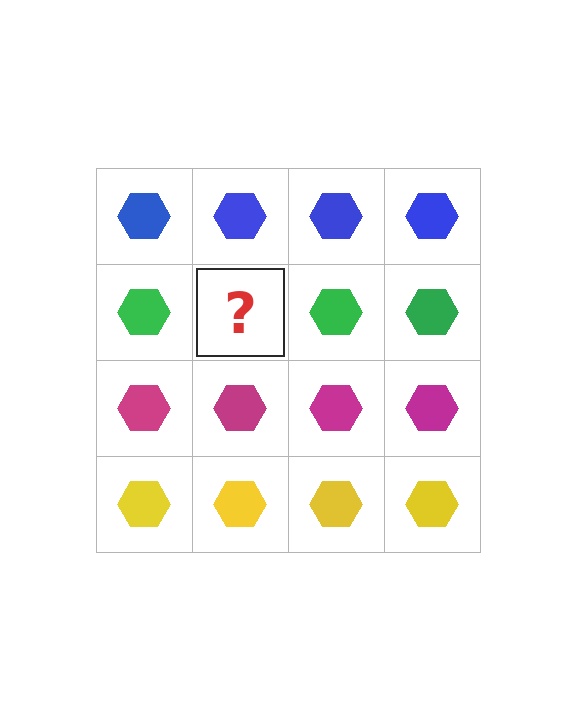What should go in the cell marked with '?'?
The missing cell should contain a green hexagon.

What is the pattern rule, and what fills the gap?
The rule is that each row has a consistent color. The gap should be filled with a green hexagon.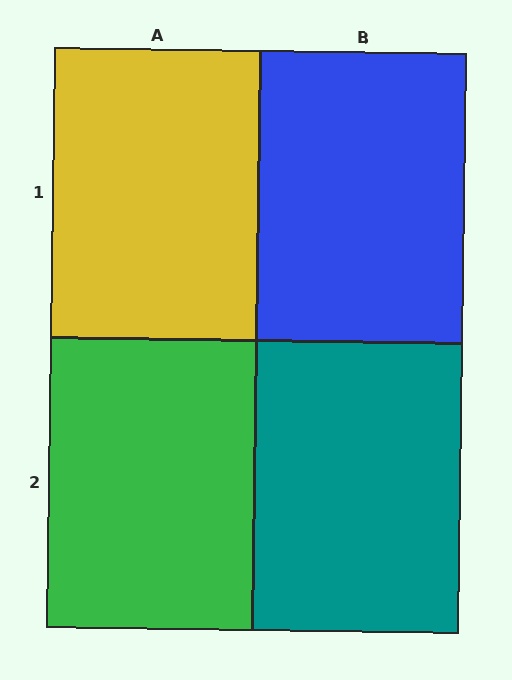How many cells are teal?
1 cell is teal.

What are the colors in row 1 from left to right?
Yellow, blue.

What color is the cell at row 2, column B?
Teal.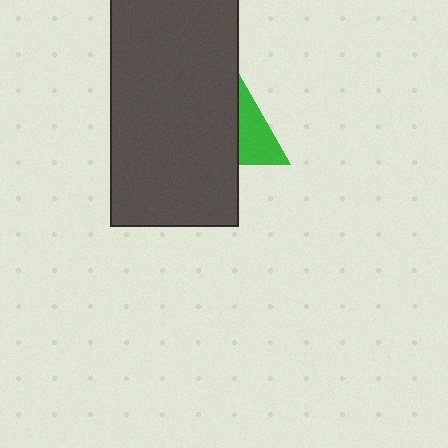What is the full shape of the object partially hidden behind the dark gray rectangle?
The partially hidden object is a green triangle.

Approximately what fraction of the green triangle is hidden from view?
Roughly 64% of the green triangle is hidden behind the dark gray rectangle.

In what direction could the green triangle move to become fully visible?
The green triangle could move right. That would shift it out from behind the dark gray rectangle entirely.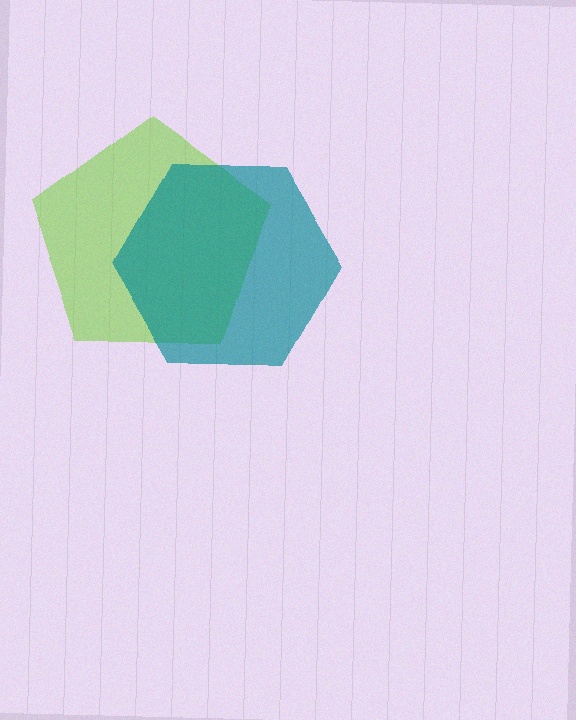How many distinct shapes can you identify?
There are 2 distinct shapes: a lime pentagon, a teal hexagon.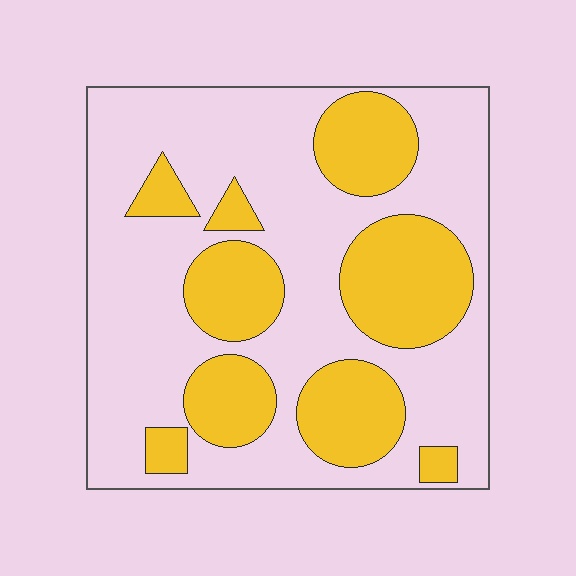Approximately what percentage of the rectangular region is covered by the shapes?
Approximately 35%.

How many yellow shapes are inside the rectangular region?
9.